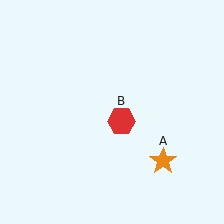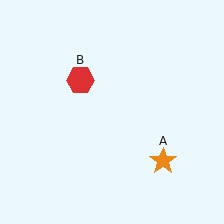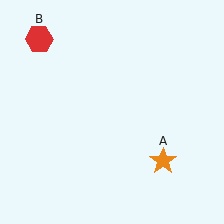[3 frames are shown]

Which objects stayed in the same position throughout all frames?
Orange star (object A) remained stationary.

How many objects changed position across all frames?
1 object changed position: red hexagon (object B).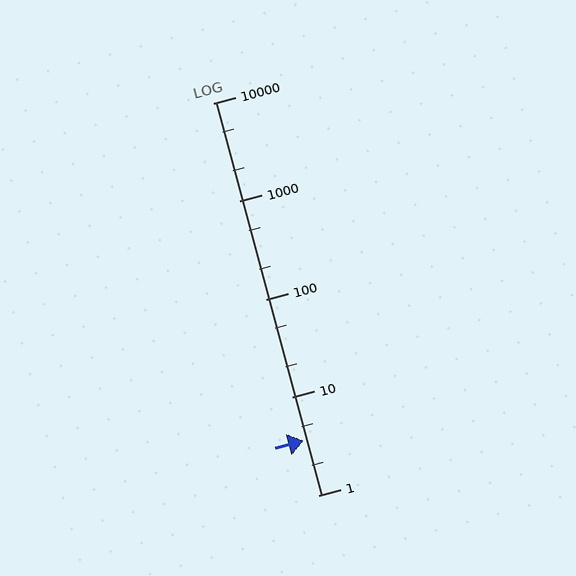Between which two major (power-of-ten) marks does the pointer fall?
The pointer is between 1 and 10.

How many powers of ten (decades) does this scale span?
The scale spans 4 decades, from 1 to 10000.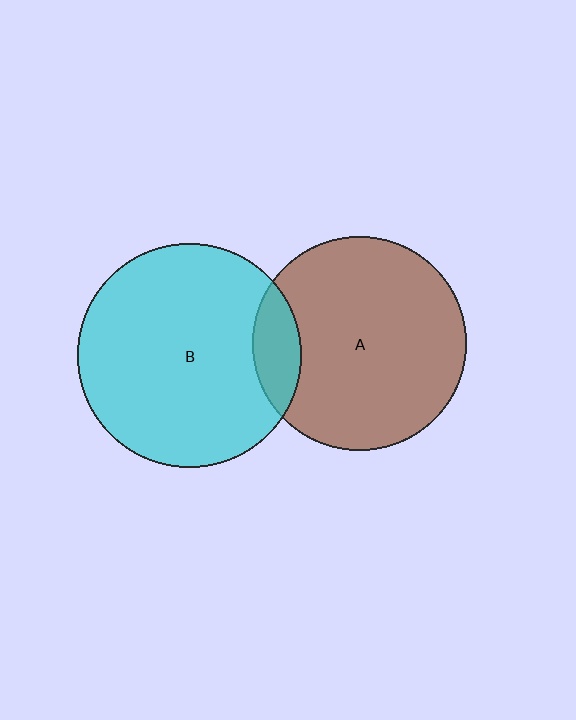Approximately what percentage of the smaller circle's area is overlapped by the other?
Approximately 15%.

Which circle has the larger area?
Circle B (cyan).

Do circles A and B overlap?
Yes.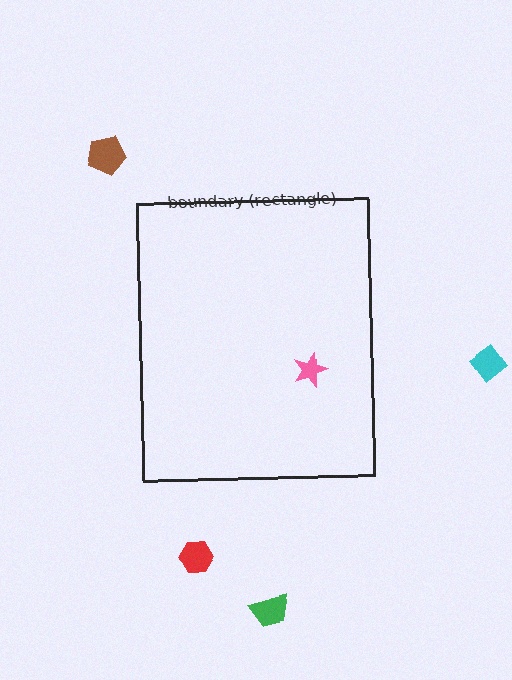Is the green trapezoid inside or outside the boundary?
Outside.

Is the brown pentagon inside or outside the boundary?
Outside.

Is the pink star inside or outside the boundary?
Inside.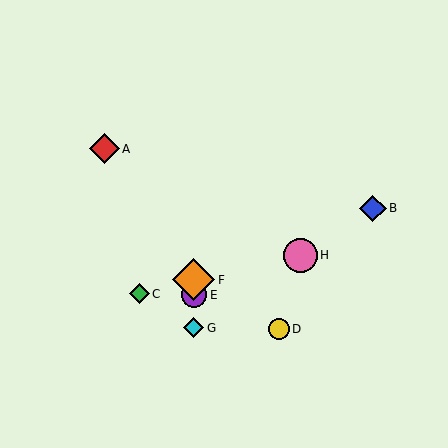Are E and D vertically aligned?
No, E is at x≈194 and D is at x≈279.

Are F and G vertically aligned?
Yes, both are at x≈194.